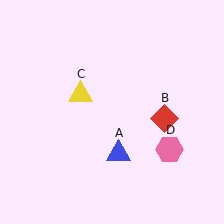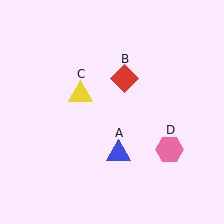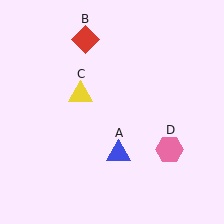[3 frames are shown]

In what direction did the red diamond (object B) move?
The red diamond (object B) moved up and to the left.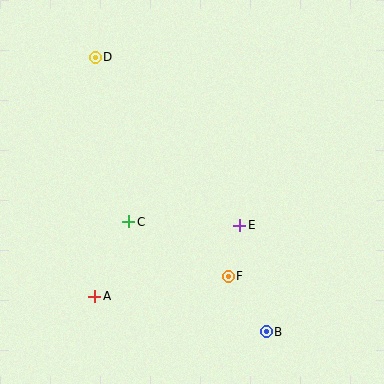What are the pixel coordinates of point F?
Point F is at (228, 276).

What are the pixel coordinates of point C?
Point C is at (129, 222).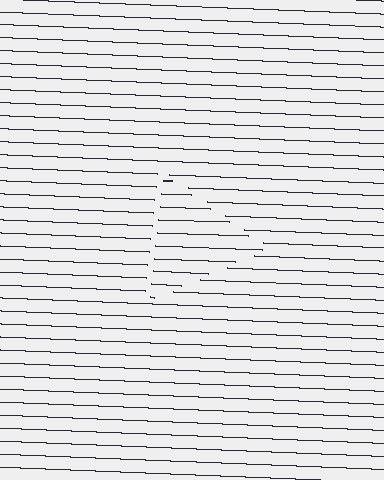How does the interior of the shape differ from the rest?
The interior of the shape contains the same grating, shifted by half a period — the contour is defined by the phase discontinuity where line-ends from the inner and outer gratings abut.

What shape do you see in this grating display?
An illusory triangle. The interior of the shape contains the same grating, shifted by half a period — the contour is defined by the phase discontinuity where line-ends from the inner and outer gratings abut.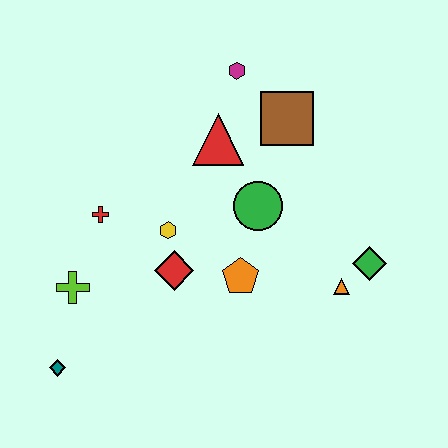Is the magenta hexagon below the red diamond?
No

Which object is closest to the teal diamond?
The lime cross is closest to the teal diamond.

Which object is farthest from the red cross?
The green diamond is farthest from the red cross.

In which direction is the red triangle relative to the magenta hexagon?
The red triangle is below the magenta hexagon.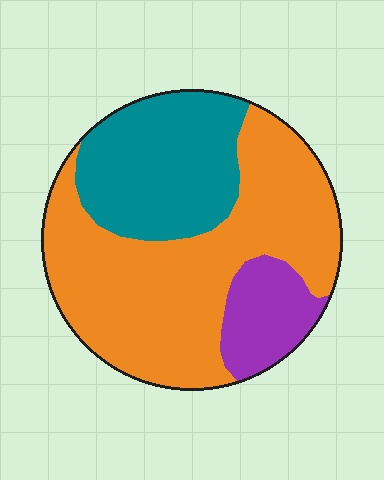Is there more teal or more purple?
Teal.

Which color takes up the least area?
Purple, at roughly 15%.